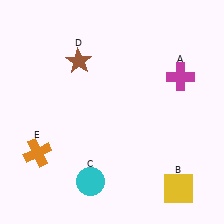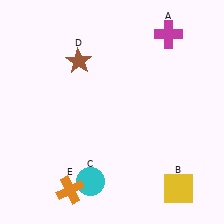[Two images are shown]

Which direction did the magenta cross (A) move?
The magenta cross (A) moved up.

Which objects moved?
The objects that moved are: the magenta cross (A), the orange cross (E).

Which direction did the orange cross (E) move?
The orange cross (E) moved down.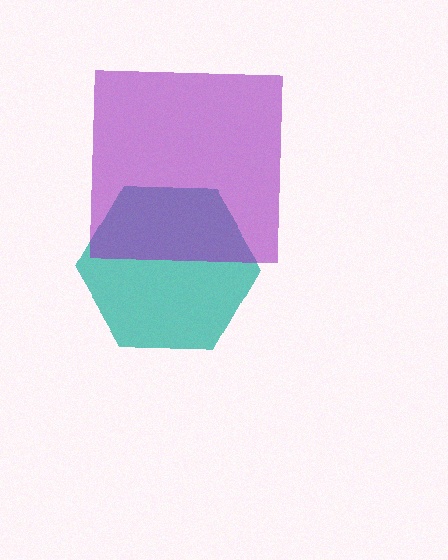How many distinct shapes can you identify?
There are 2 distinct shapes: a teal hexagon, a purple square.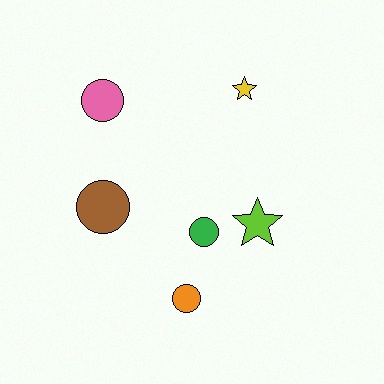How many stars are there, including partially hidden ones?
There are 2 stars.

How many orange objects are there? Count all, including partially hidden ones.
There is 1 orange object.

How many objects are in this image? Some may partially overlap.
There are 6 objects.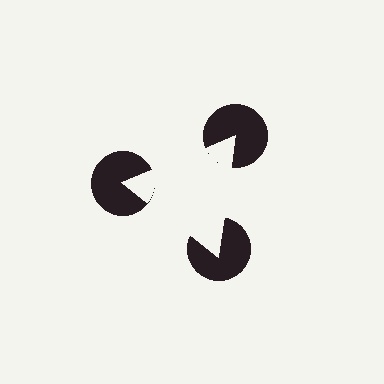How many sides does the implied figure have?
3 sides.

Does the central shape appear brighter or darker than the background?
It typically appears slightly brighter than the background, even though no actual brightness change is drawn.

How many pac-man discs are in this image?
There are 3 — one at each vertex of the illusory triangle.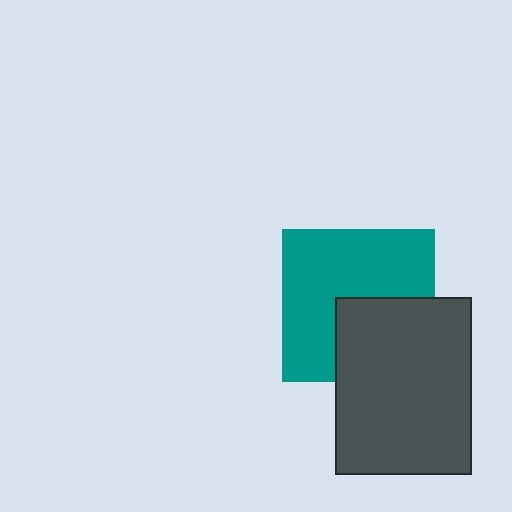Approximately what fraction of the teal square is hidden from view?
Roughly 36% of the teal square is hidden behind the dark gray rectangle.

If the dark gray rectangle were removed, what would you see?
You would see the complete teal square.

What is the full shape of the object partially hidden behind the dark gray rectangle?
The partially hidden object is a teal square.